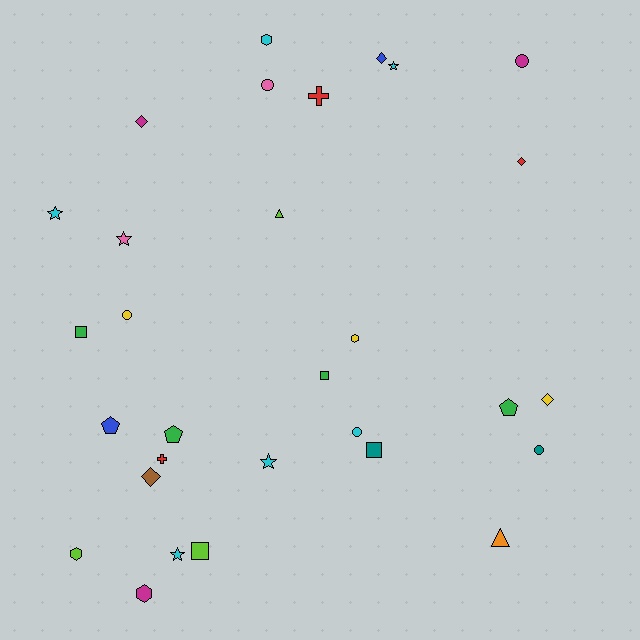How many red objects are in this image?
There are 3 red objects.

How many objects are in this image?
There are 30 objects.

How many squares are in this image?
There are 4 squares.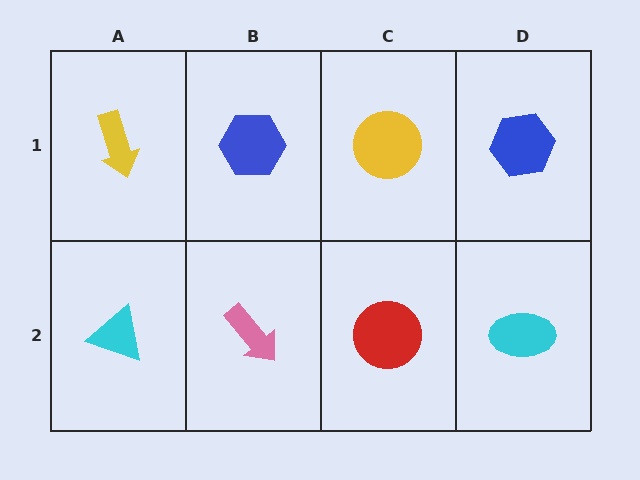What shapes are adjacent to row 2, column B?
A blue hexagon (row 1, column B), a cyan triangle (row 2, column A), a red circle (row 2, column C).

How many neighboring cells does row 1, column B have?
3.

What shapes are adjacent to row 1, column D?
A cyan ellipse (row 2, column D), a yellow circle (row 1, column C).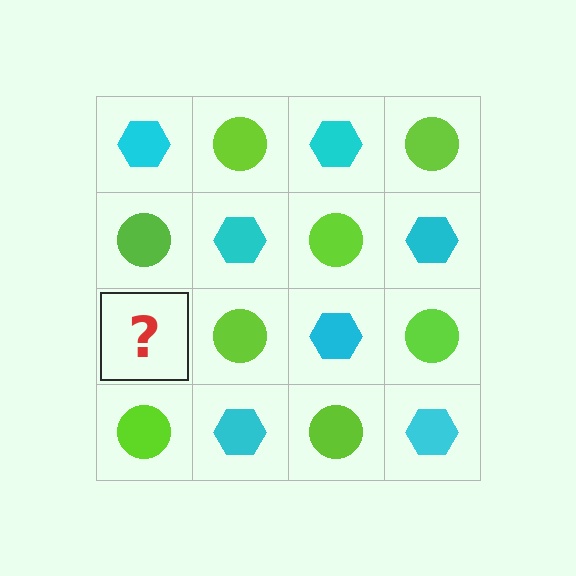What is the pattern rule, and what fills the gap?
The rule is that it alternates cyan hexagon and lime circle in a checkerboard pattern. The gap should be filled with a cyan hexagon.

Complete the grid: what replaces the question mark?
The question mark should be replaced with a cyan hexagon.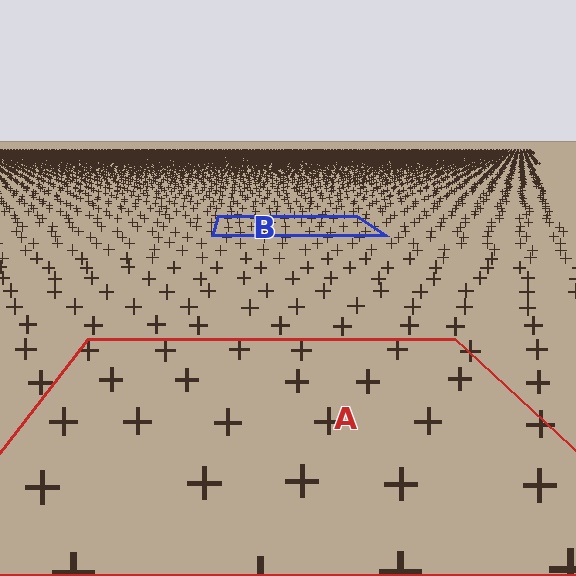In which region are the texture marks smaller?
The texture marks are smaller in region B, because it is farther away.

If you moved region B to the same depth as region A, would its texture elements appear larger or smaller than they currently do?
They would appear larger. At a closer depth, the same texture elements are projected at a bigger on-screen size.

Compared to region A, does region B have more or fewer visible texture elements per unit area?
Region B has more texture elements per unit area — they are packed more densely because it is farther away.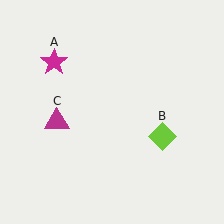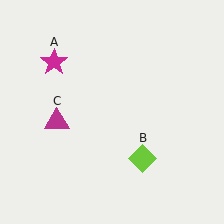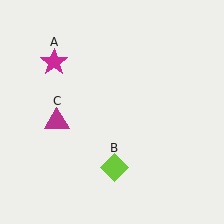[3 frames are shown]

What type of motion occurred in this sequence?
The lime diamond (object B) rotated clockwise around the center of the scene.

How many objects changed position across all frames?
1 object changed position: lime diamond (object B).